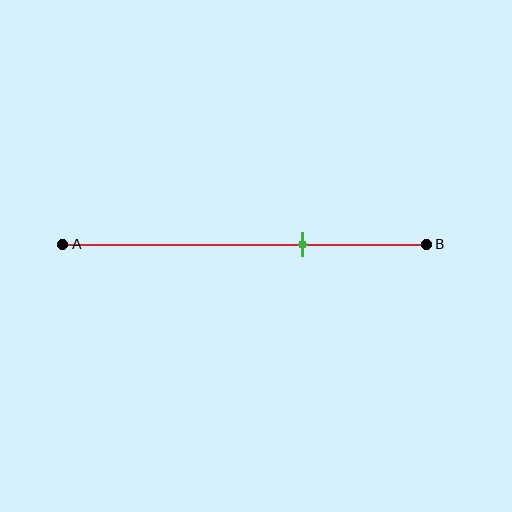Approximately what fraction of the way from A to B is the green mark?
The green mark is approximately 65% of the way from A to B.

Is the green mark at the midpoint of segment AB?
No, the mark is at about 65% from A, not at the 50% midpoint.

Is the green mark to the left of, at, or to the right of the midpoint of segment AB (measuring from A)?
The green mark is to the right of the midpoint of segment AB.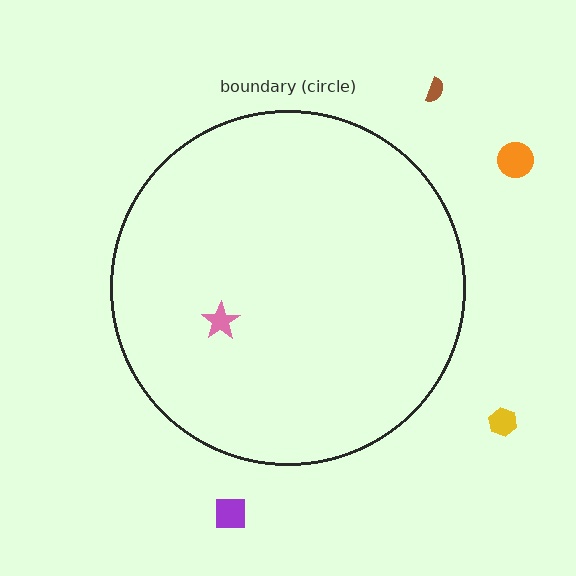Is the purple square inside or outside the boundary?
Outside.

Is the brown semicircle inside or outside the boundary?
Outside.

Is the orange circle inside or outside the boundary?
Outside.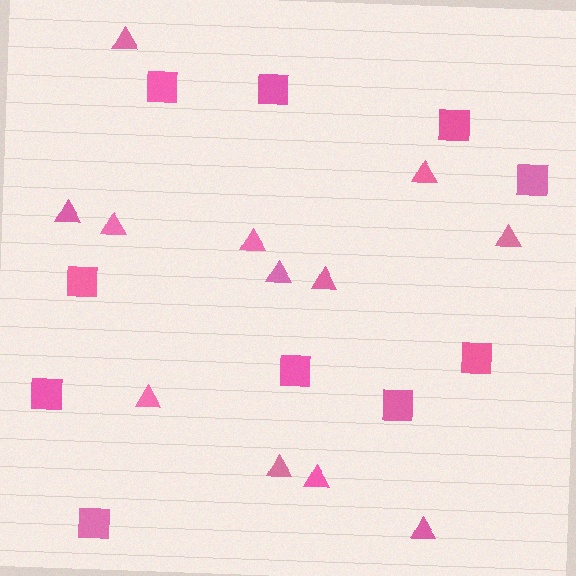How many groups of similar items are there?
There are 2 groups: one group of squares (10) and one group of triangles (12).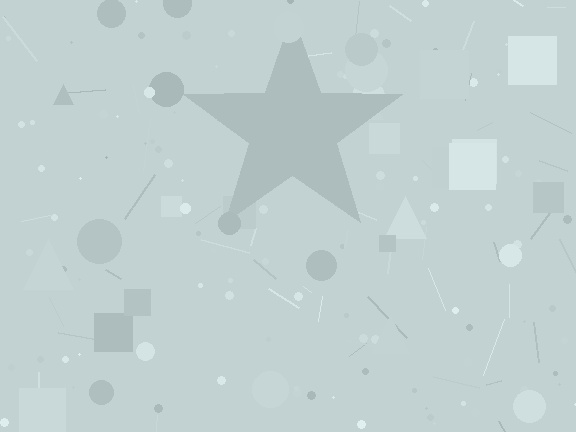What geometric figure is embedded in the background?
A star is embedded in the background.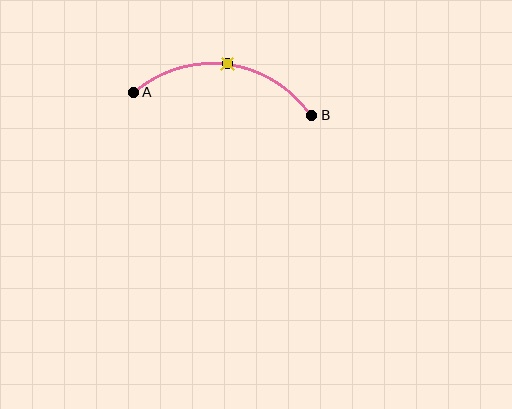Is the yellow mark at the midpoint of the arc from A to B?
Yes. The yellow mark lies on the arc at equal arc-length from both A and B — it is the arc midpoint.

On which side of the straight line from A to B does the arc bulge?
The arc bulges above the straight line connecting A and B.